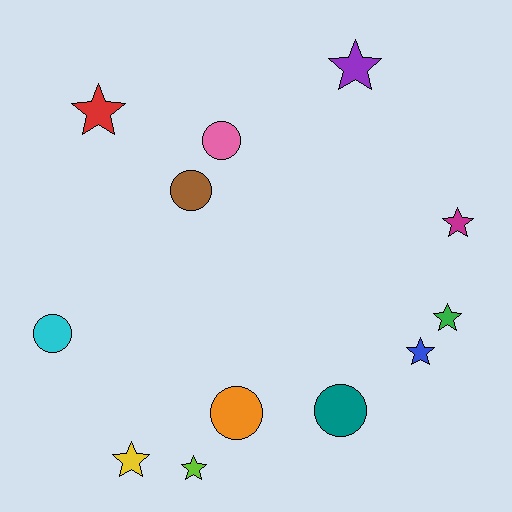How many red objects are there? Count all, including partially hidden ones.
There is 1 red object.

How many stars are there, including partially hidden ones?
There are 7 stars.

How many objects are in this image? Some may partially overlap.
There are 12 objects.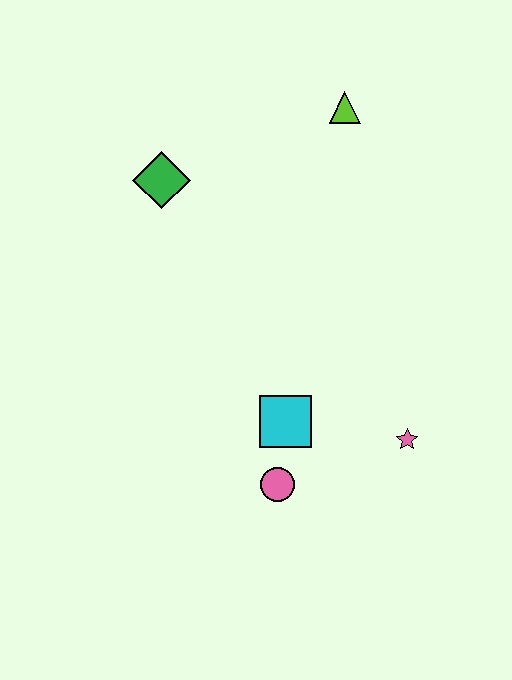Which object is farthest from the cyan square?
The lime triangle is farthest from the cyan square.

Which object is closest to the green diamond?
The lime triangle is closest to the green diamond.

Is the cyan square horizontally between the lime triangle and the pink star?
No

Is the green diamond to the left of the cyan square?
Yes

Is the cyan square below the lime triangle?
Yes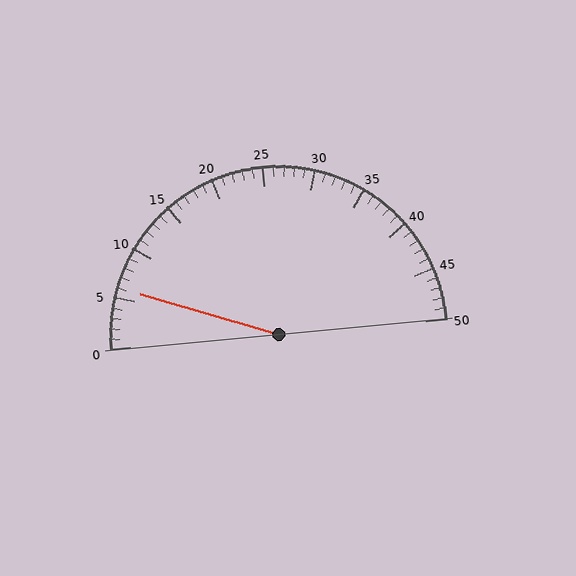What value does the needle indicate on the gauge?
The needle indicates approximately 6.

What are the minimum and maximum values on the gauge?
The gauge ranges from 0 to 50.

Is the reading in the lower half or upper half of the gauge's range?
The reading is in the lower half of the range (0 to 50).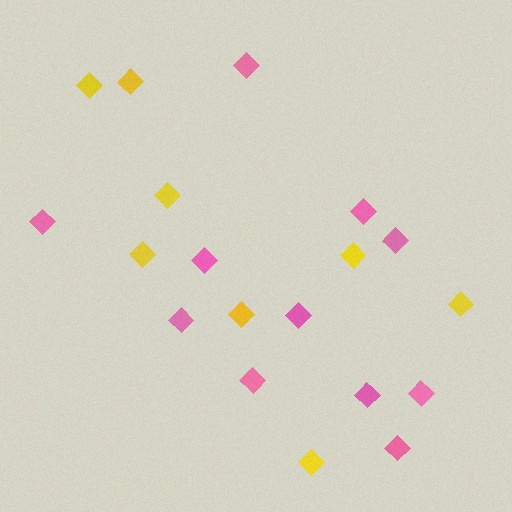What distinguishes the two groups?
There are 2 groups: one group of yellow diamonds (8) and one group of pink diamonds (11).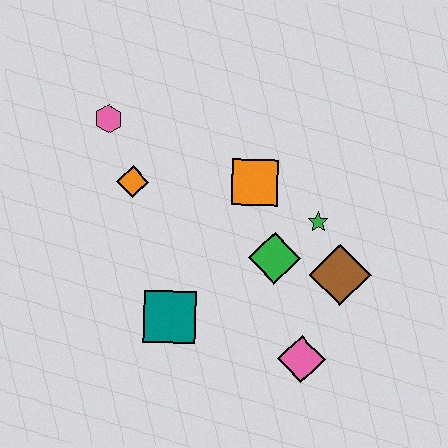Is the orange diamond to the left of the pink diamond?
Yes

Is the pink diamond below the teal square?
Yes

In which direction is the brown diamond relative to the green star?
The brown diamond is below the green star.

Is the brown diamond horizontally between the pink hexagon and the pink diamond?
No